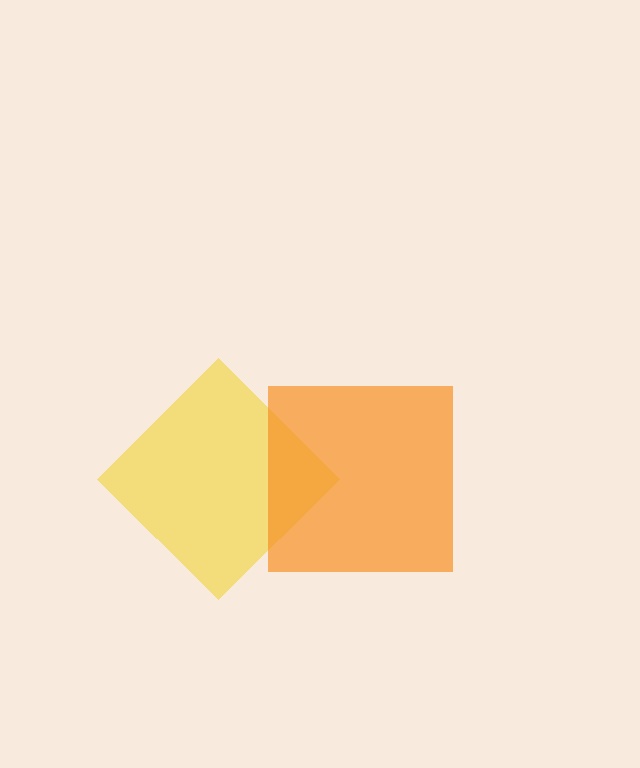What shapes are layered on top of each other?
The layered shapes are: a yellow diamond, an orange square.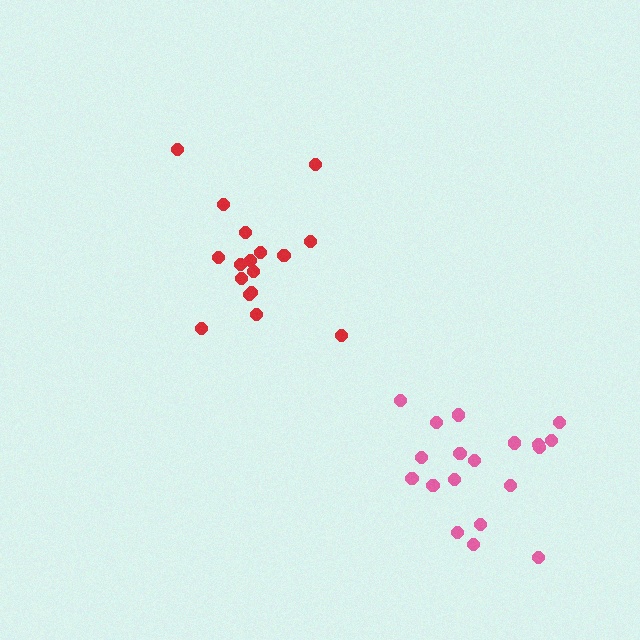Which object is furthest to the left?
The red cluster is leftmost.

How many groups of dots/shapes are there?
There are 2 groups.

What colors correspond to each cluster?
The clusters are colored: red, pink.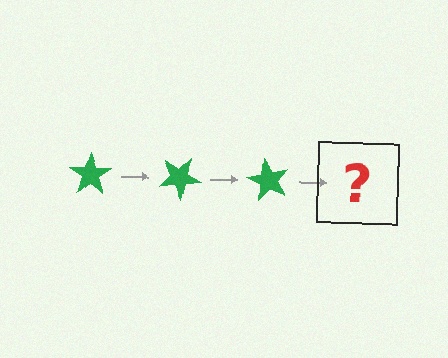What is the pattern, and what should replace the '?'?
The pattern is that the star rotates 30 degrees each step. The '?' should be a green star rotated 90 degrees.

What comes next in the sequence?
The next element should be a green star rotated 90 degrees.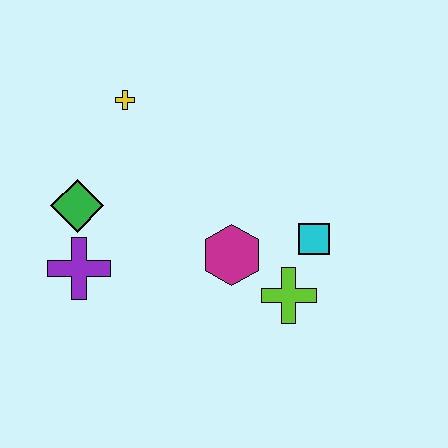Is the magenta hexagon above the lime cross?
Yes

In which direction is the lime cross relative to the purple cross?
The lime cross is to the right of the purple cross.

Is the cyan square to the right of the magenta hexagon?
Yes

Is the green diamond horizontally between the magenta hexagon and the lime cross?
No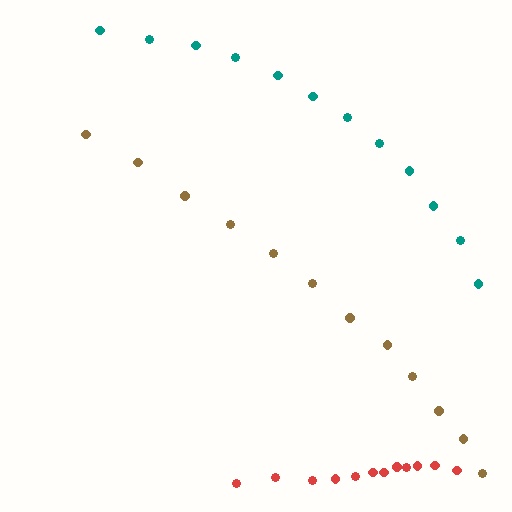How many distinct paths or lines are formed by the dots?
There are 3 distinct paths.